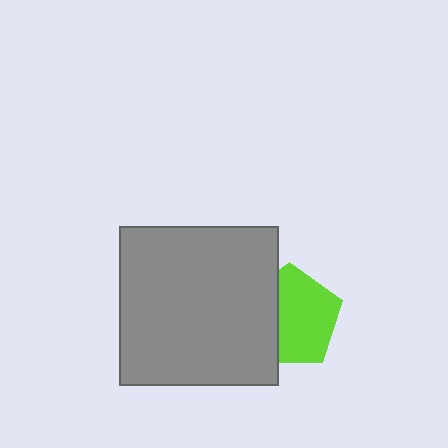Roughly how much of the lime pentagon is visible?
About half of it is visible (roughly 63%).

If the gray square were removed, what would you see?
You would see the complete lime pentagon.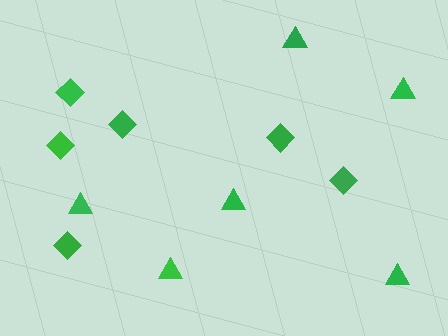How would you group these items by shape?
There are 2 groups: one group of diamonds (6) and one group of triangles (6).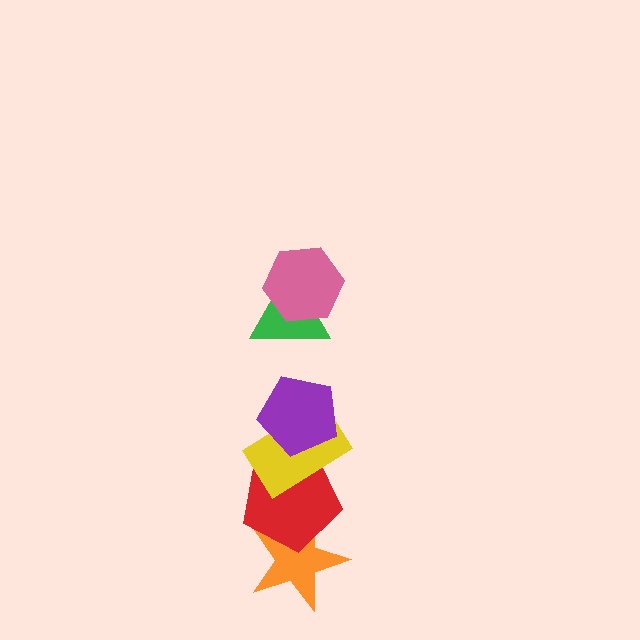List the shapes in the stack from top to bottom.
From top to bottom: the pink hexagon, the green triangle, the purple pentagon, the yellow rectangle, the red pentagon, the orange star.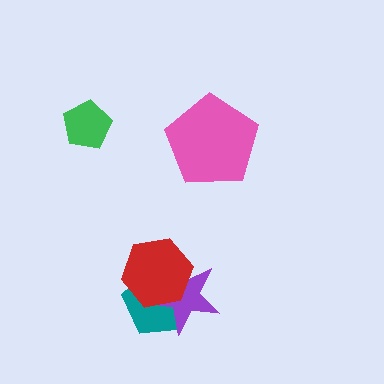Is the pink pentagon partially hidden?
No, no other shape covers it.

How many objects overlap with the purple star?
2 objects overlap with the purple star.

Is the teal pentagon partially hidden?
Yes, it is partially covered by another shape.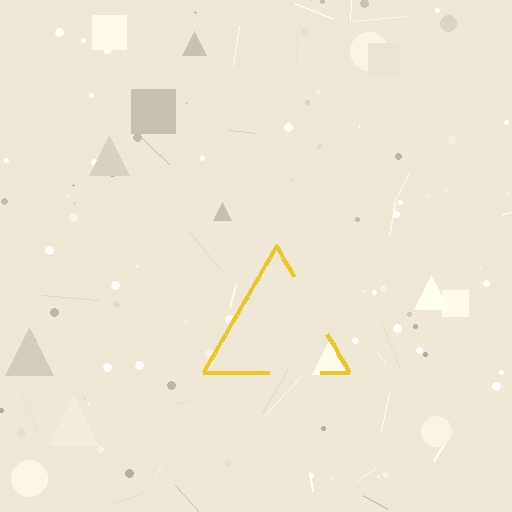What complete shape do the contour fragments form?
The contour fragments form a triangle.